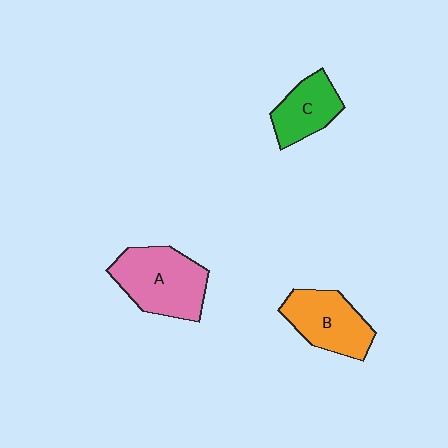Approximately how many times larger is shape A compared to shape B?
Approximately 1.2 times.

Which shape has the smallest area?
Shape C (green).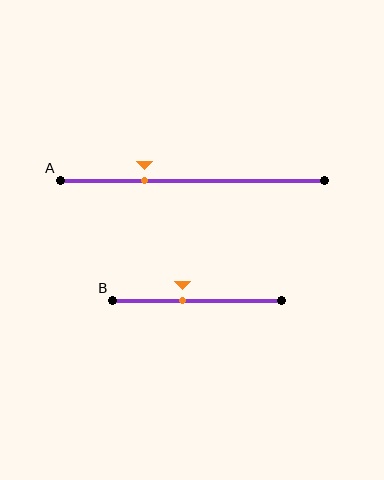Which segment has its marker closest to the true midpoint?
Segment B has its marker closest to the true midpoint.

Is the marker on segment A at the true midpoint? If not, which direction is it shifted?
No, the marker on segment A is shifted to the left by about 18% of the segment length.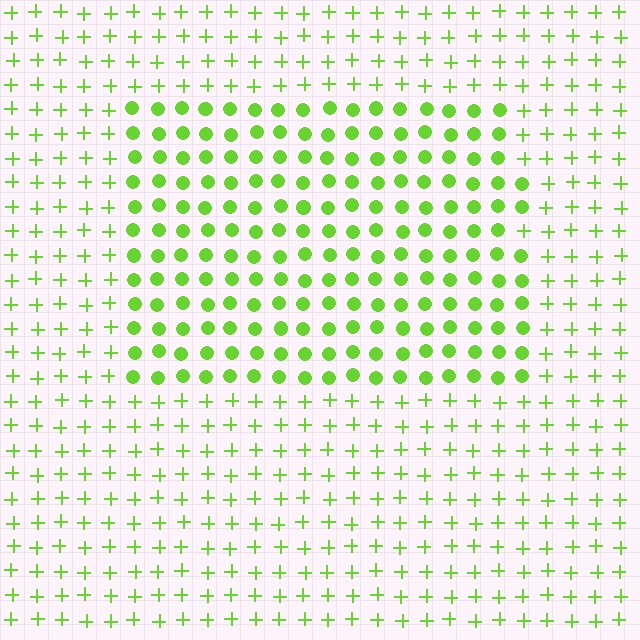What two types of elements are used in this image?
The image uses circles inside the rectangle region and plus signs outside it.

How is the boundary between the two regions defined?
The boundary is defined by a change in element shape: circles inside vs. plus signs outside. All elements share the same color and spacing.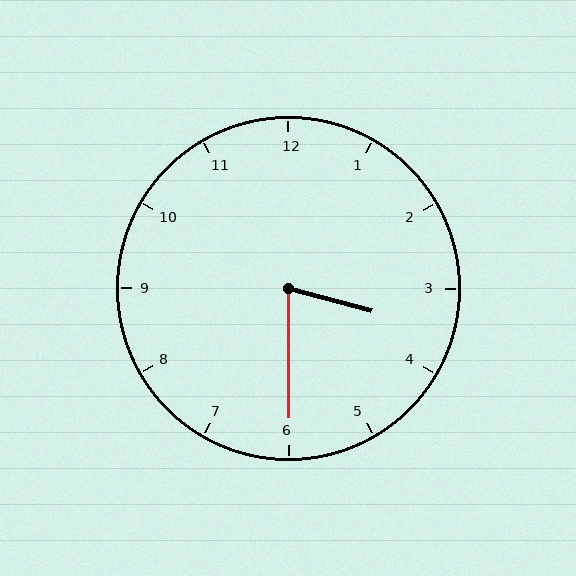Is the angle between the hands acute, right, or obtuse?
It is acute.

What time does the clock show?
3:30.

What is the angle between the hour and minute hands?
Approximately 75 degrees.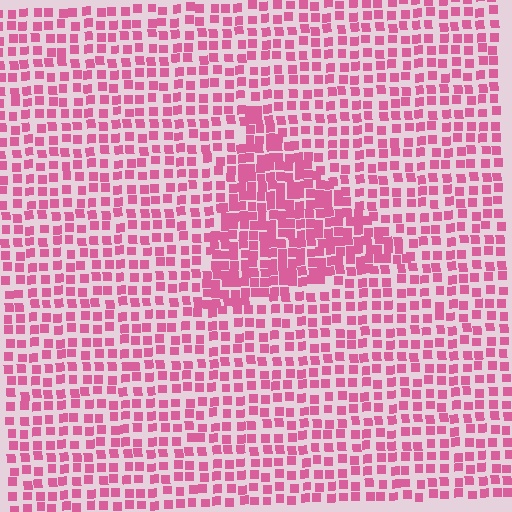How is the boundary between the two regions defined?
The boundary is defined by a change in element density (approximately 1.8x ratio). All elements are the same color, size, and shape.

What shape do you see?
I see a triangle.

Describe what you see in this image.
The image contains small pink elements arranged at two different densities. A triangle-shaped region is visible where the elements are more densely packed than the surrounding area.